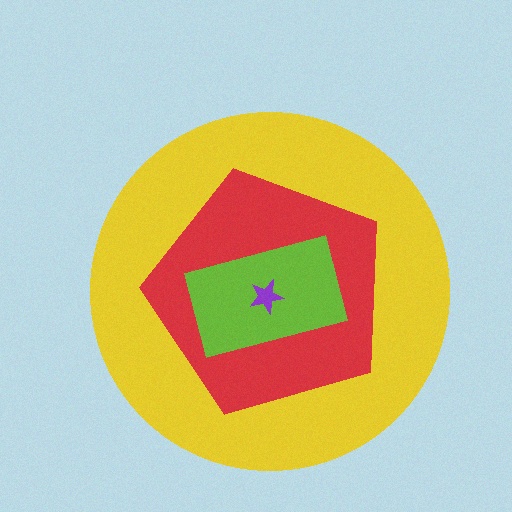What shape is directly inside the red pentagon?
The lime rectangle.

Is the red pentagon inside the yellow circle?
Yes.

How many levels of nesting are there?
4.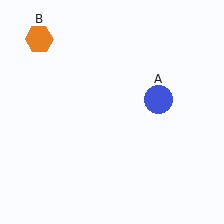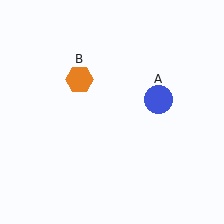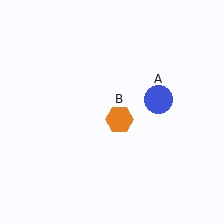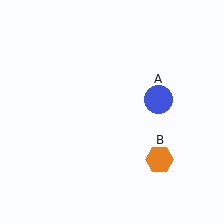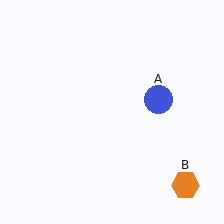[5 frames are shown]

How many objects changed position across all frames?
1 object changed position: orange hexagon (object B).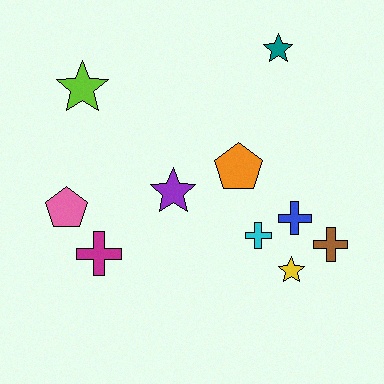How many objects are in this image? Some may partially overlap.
There are 10 objects.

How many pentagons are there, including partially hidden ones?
There are 2 pentagons.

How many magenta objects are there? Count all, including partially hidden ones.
There is 1 magenta object.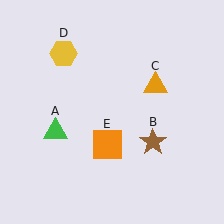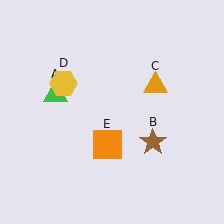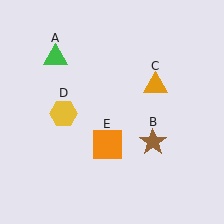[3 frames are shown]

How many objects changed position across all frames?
2 objects changed position: green triangle (object A), yellow hexagon (object D).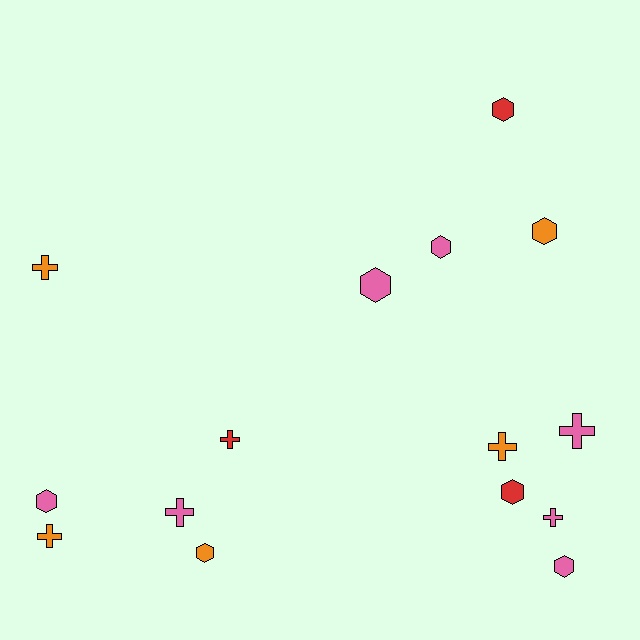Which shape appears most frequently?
Hexagon, with 8 objects.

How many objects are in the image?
There are 15 objects.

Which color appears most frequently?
Pink, with 7 objects.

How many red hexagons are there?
There are 2 red hexagons.